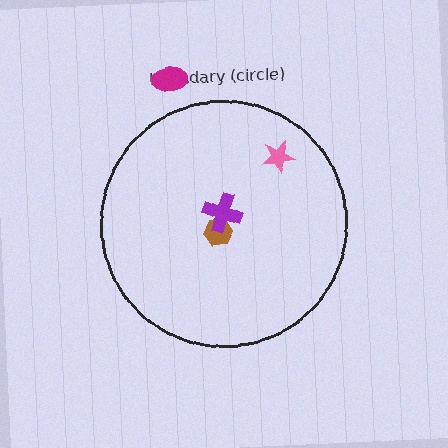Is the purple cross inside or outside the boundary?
Inside.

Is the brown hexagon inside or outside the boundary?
Inside.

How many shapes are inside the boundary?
3 inside, 1 outside.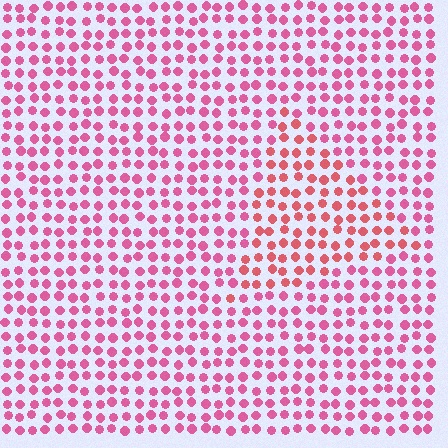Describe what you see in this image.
The image is filled with small pink elements in a uniform arrangement. A triangle-shaped region is visible where the elements are tinted to a slightly different hue, forming a subtle color boundary.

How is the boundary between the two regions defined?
The boundary is defined purely by a slight shift in hue (about 24 degrees). Spacing, size, and orientation are identical on both sides.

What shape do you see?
I see a triangle.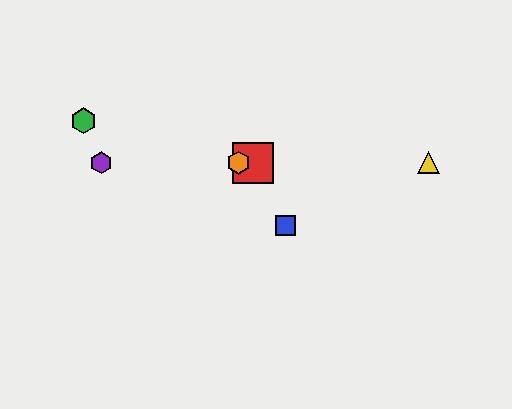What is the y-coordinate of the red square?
The red square is at y≈163.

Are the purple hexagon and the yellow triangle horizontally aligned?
Yes, both are at y≈163.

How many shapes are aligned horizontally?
4 shapes (the red square, the yellow triangle, the purple hexagon, the orange hexagon) are aligned horizontally.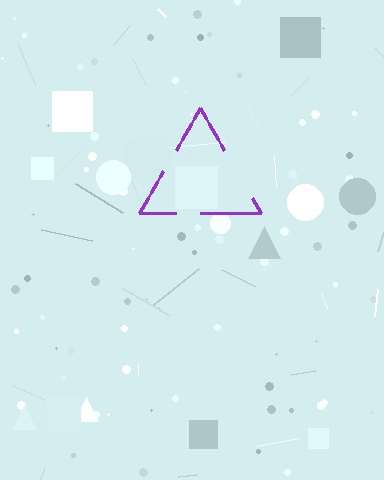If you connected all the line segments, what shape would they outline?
They would outline a triangle.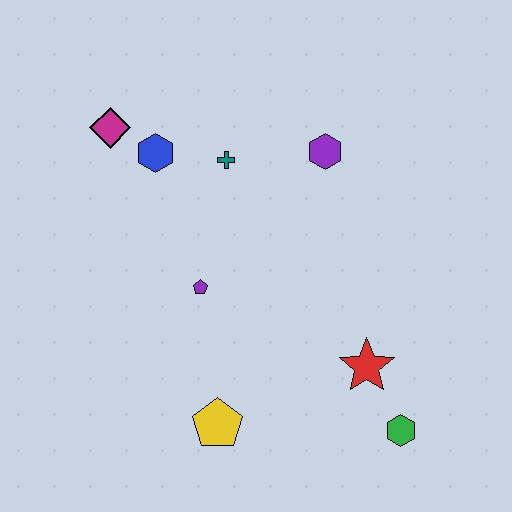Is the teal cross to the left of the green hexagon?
Yes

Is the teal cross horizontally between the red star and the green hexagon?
No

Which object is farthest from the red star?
The magenta diamond is farthest from the red star.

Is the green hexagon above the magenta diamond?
No